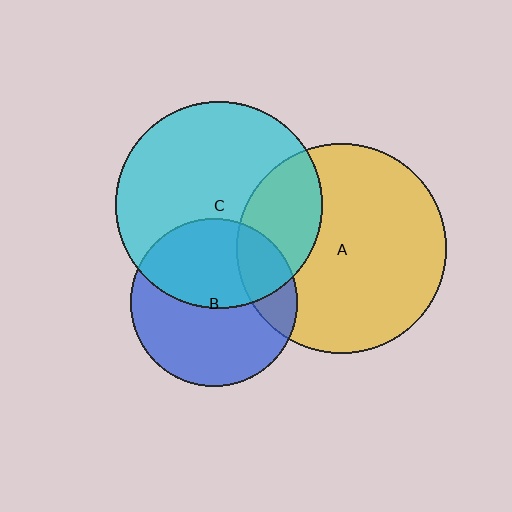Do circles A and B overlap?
Yes.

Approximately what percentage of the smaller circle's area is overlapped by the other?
Approximately 20%.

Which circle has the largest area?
Circle A (yellow).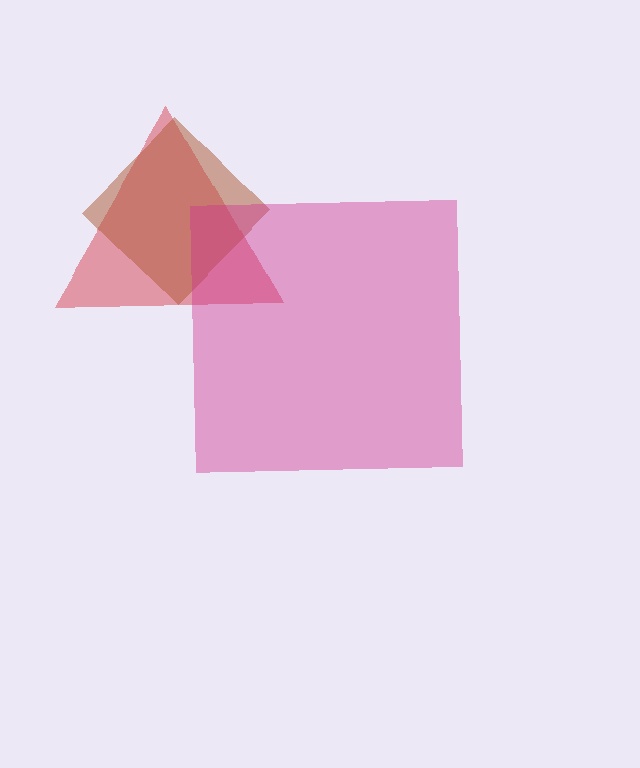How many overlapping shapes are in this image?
There are 3 overlapping shapes in the image.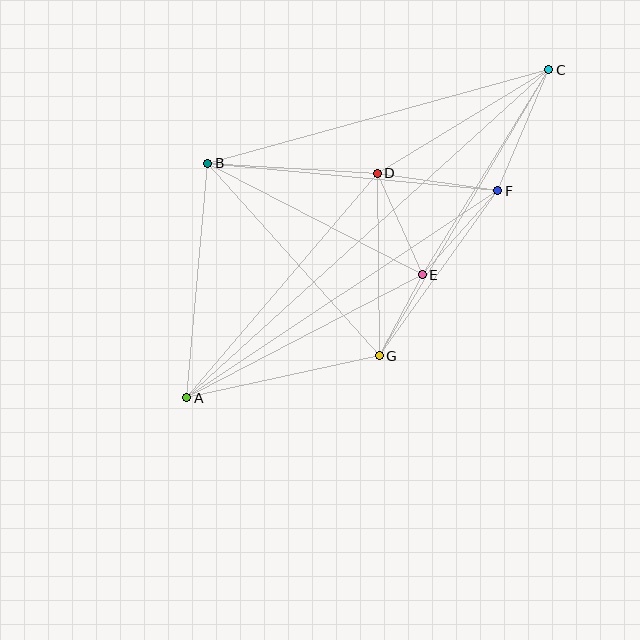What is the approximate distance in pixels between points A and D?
The distance between A and D is approximately 294 pixels.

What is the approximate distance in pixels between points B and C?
The distance between B and C is approximately 354 pixels.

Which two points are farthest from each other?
Points A and C are farthest from each other.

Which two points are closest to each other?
Points E and G are closest to each other.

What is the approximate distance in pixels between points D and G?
The distance between D and G is approximately 182 pixels.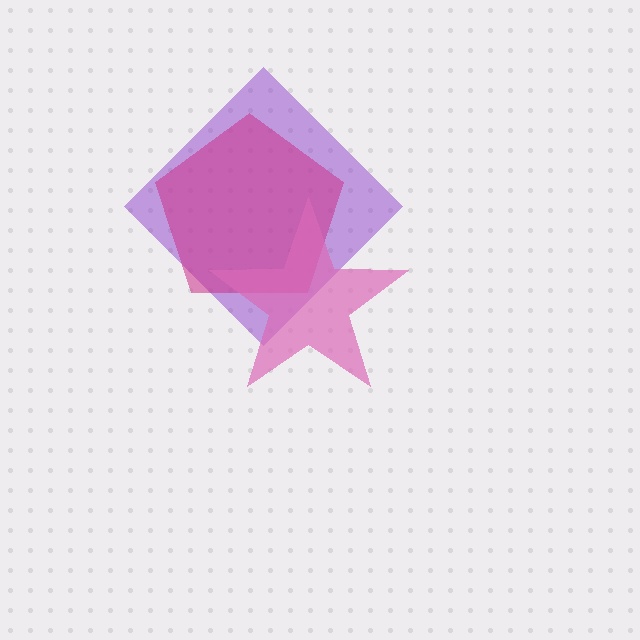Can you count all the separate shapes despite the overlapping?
Yes, there are 3 separate shapes.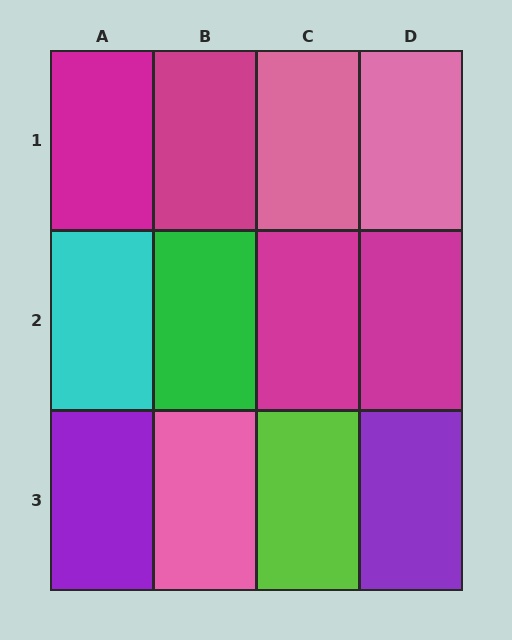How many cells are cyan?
1 cell is cyan.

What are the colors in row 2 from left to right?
Cyan, green, magenta, magenta.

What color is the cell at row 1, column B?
Magenta.